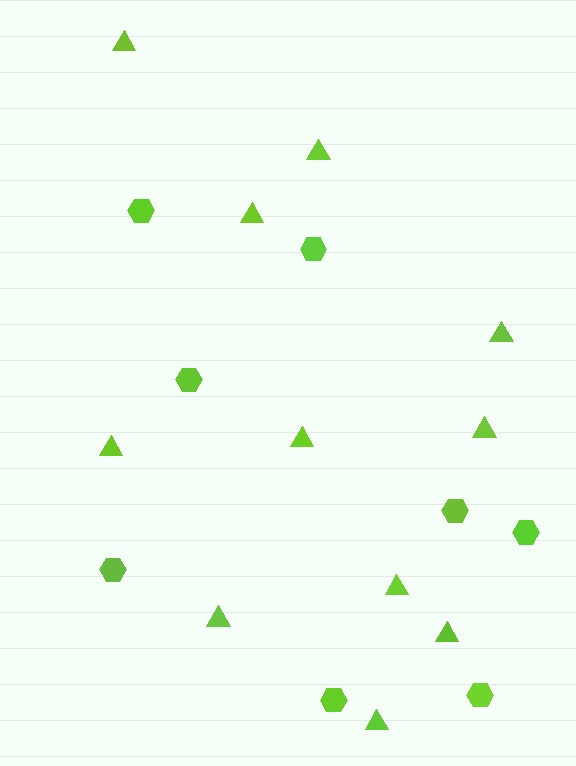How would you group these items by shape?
There are 2 groups: one group of triangles (11) and one group of hexagons (8).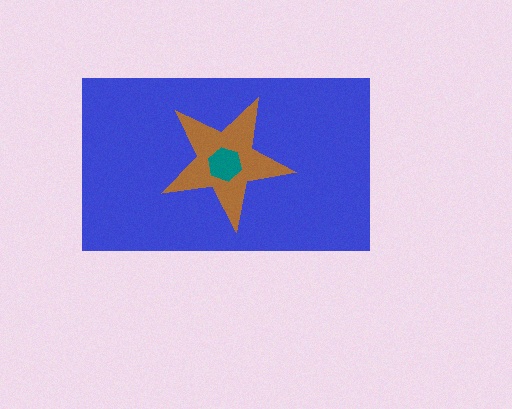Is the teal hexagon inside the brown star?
Yes.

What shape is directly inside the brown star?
The teal hexagon.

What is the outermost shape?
The blue rectangle.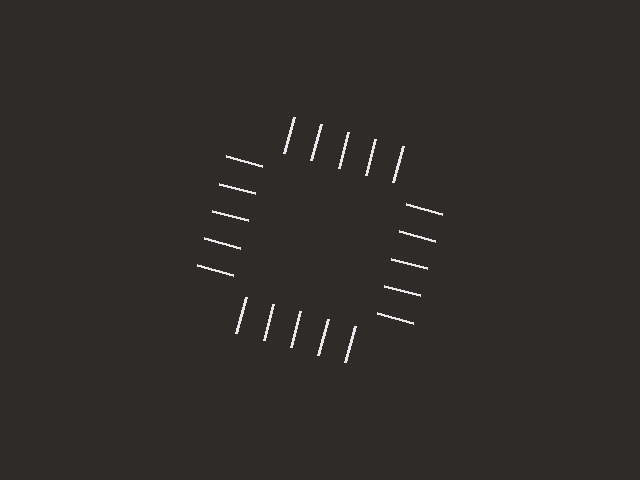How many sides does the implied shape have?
4 sides — the line-ends trace a square.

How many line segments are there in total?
20 — 5 along each of the 4 edges.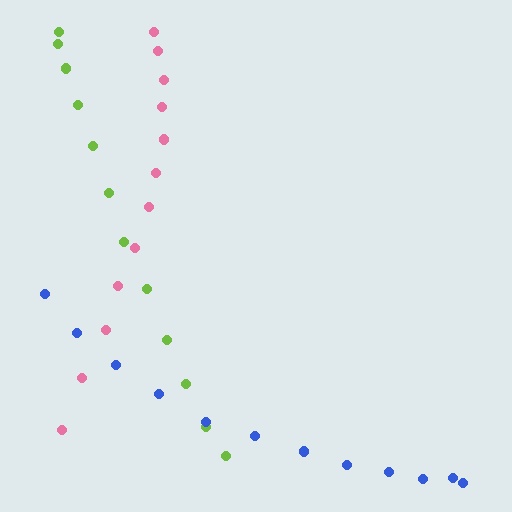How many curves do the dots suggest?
There are 3 distinct paths.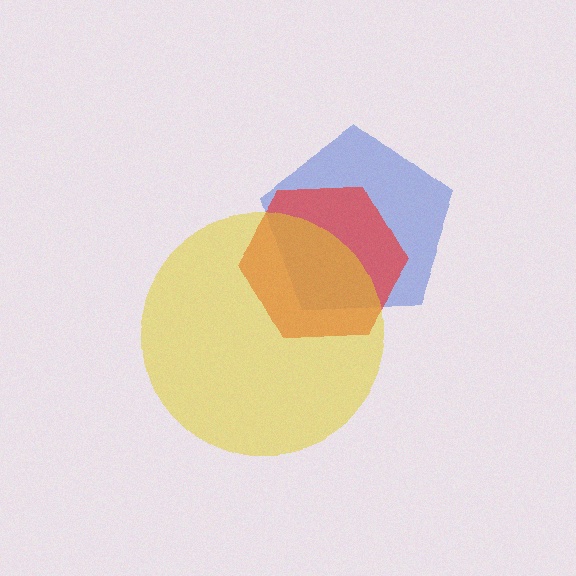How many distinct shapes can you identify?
There are 3 distinct shapes: a blue pentagon, a red hexagon, a yellow circle.